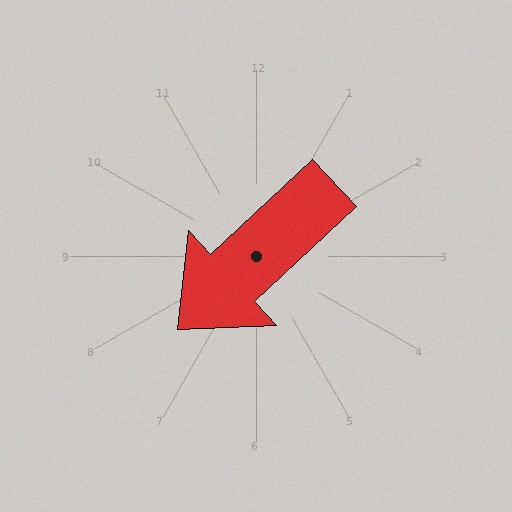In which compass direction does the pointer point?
Southwest.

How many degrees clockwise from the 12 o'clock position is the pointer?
Approximately 227 degrees.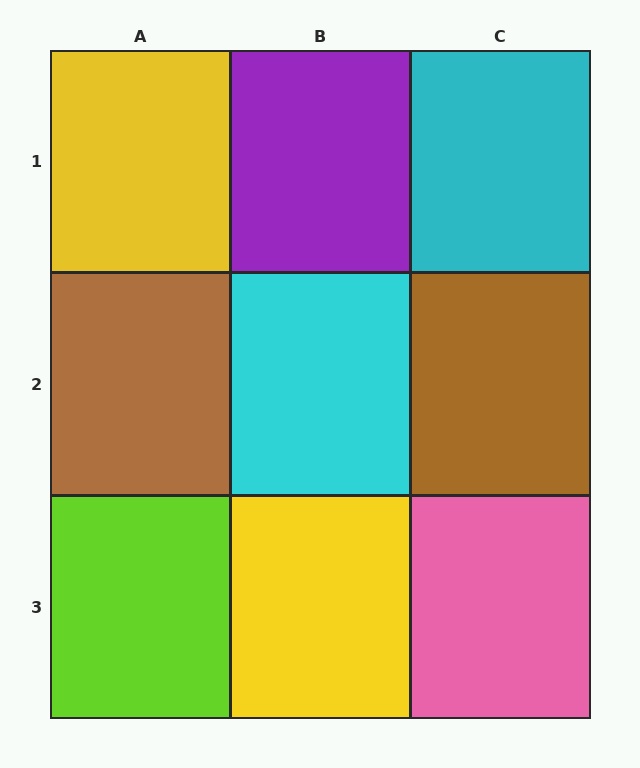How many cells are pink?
1 cell is pink.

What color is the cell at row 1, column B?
Purple.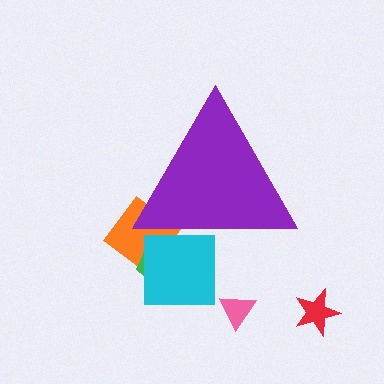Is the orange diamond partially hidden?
Yes, the orange diamond is partially hidden behind the purple triangle.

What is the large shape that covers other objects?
A purple triangle.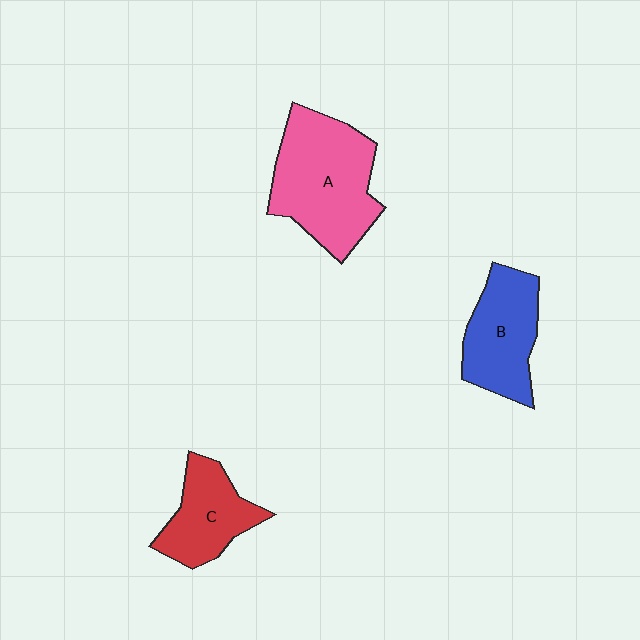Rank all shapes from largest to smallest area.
From largest to smallest: A (pink), B (blue), C (red).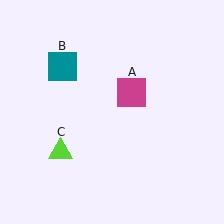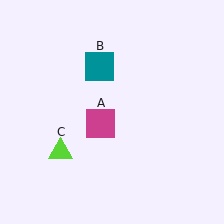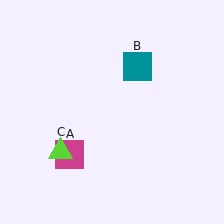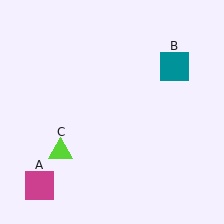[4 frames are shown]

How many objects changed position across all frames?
2 objects changed position: magenta square (object A), teal square (object B).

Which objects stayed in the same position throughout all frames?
Lime triangle (object C) remained stationary.